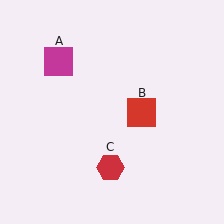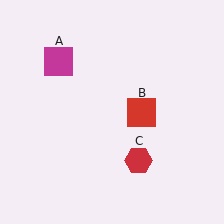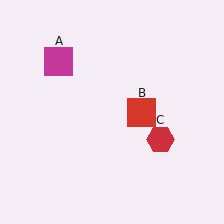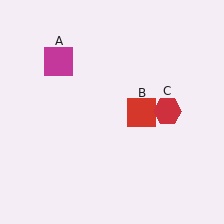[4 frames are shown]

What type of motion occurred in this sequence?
The red hexagon (object C) rotated counterclockwise around the center of the scene.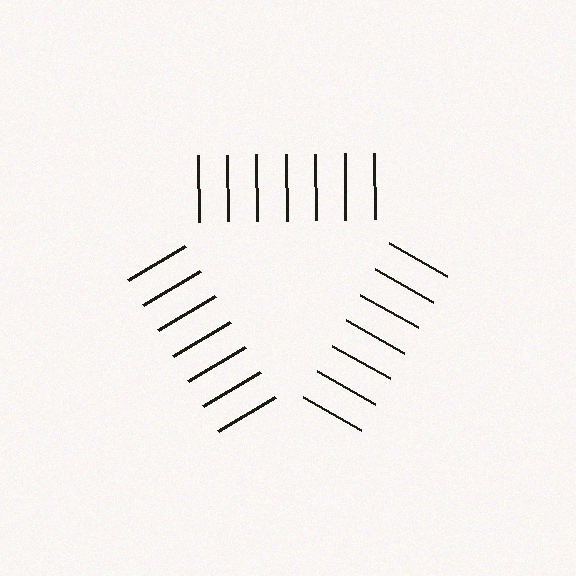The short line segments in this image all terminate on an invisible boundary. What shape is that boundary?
An illusory triangle — the line segments terminate on its edges but no continuous stroke is drawn.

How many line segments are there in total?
21 — 7 along each of the 3 edges.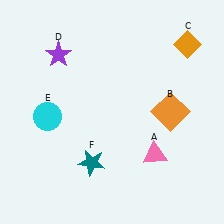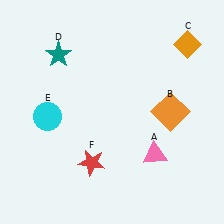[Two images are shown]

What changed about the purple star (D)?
In Image 1, D is purple. In Image 2, it changed to teal.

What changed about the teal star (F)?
In Image 1, F is teal. In Image 2, it changed to red.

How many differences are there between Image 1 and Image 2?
There are 2 differences between the two images.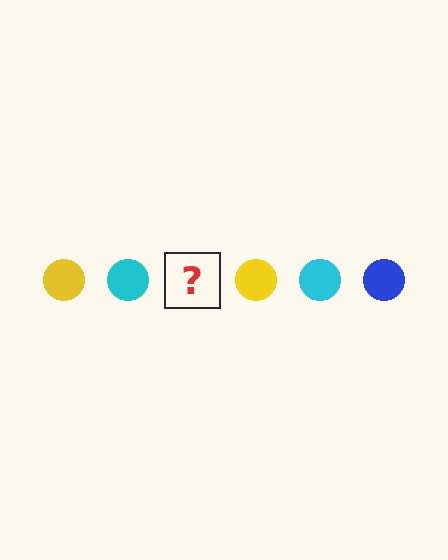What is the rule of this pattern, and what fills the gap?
The rule is that the pattern cycles through yellow, cyan, blue circles. The gap should be filled with a blue circle.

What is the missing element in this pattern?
The missing element is a blue circle.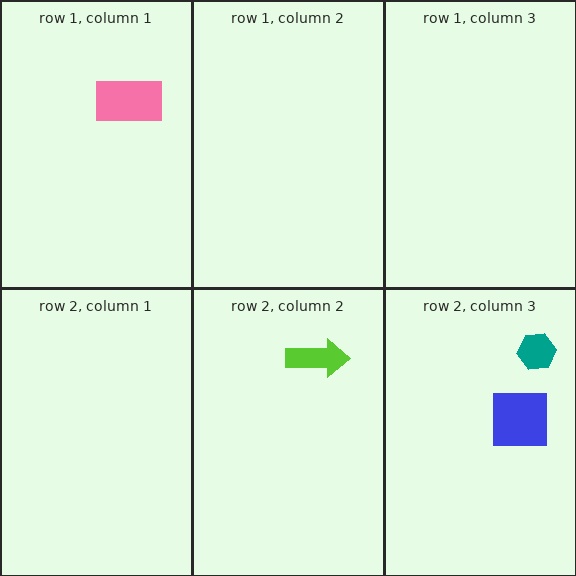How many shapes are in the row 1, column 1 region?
1.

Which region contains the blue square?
The row 2, column 3 region.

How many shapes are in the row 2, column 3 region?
2.